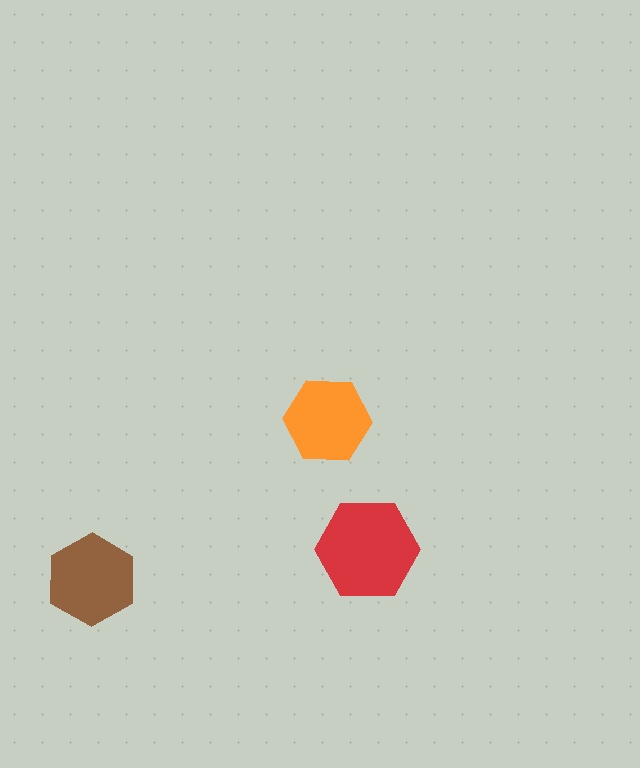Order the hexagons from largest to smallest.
the red one, the brown one, the orange one.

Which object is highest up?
The orange hexagon is topmost.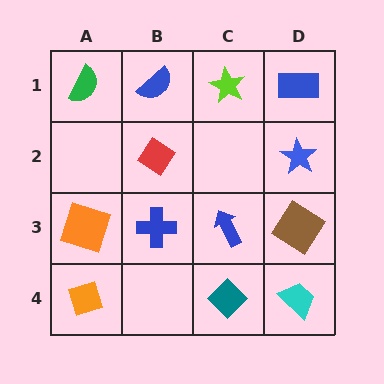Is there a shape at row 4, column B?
No, that cell is empty.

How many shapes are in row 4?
3 shapes.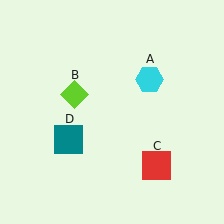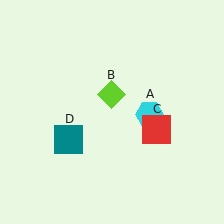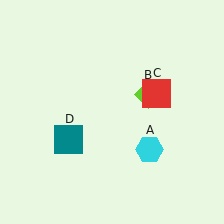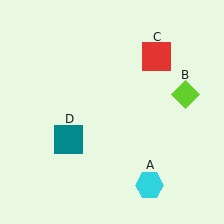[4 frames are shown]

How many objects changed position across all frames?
3 objects changed position: cyan hexagon (object A), lime diamond (object B), red square (object C).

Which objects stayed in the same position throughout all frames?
Teal square (object D) remained stationary.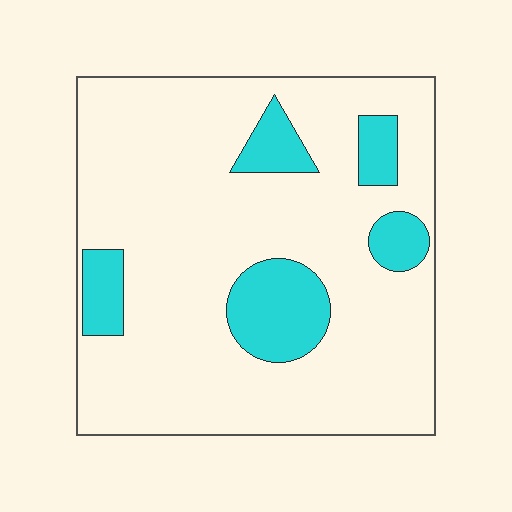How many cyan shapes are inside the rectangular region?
5.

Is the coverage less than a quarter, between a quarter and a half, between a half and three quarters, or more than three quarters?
Less than a quarter.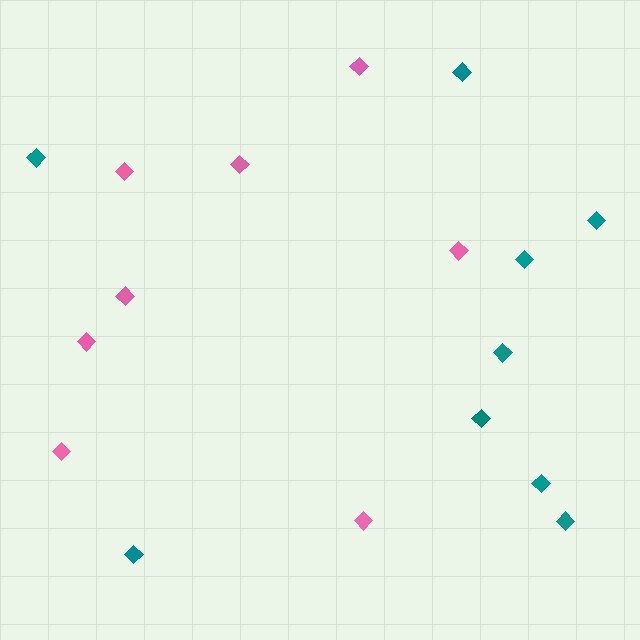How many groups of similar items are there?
There are 2 groups: one group of teal diamonds (9) and one group of pink diamonds (8).